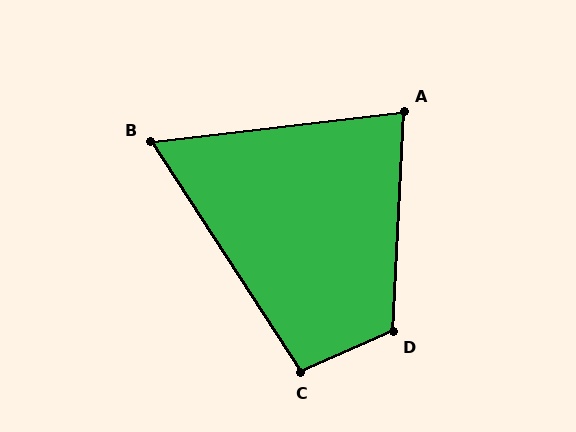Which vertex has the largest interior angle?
D, at approximately 116 degrees.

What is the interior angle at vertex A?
Approximately 80 degrees (acute).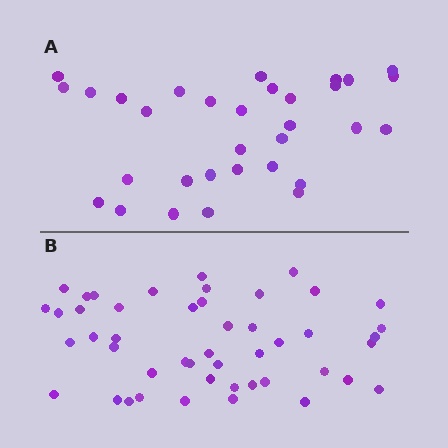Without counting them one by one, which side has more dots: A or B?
Region B (the bottom region) has more dots.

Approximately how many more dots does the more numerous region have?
Region B has approximately 15 more dots than region A.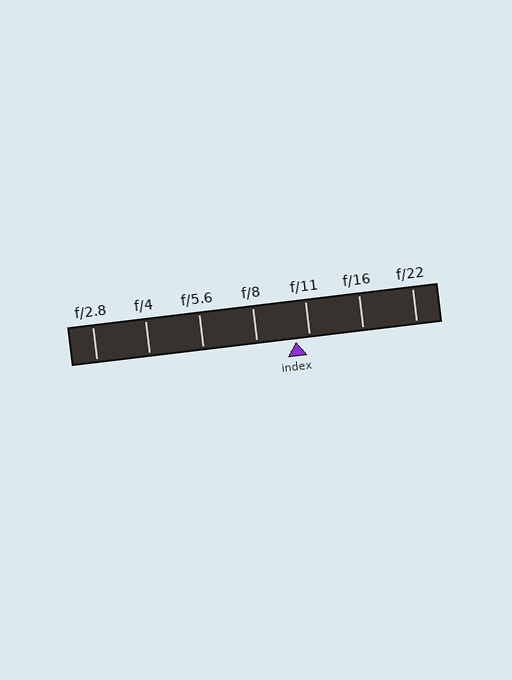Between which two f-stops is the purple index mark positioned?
The index mark is between f/8 and f/11.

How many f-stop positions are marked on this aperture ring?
There are 7 f-stop positions marked.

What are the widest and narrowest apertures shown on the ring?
The widest aperture shown is f/2.8 and the narrowest is f/22.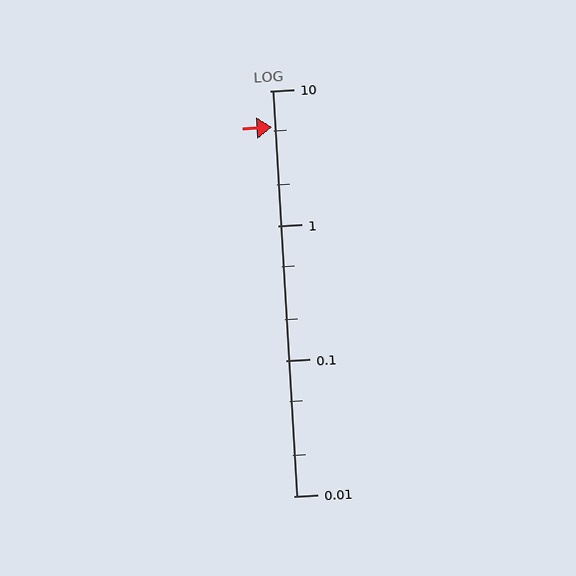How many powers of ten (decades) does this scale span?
The scale spans 3 decades, from 0.01 to 10.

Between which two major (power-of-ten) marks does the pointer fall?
The pointer is between 1 and 10.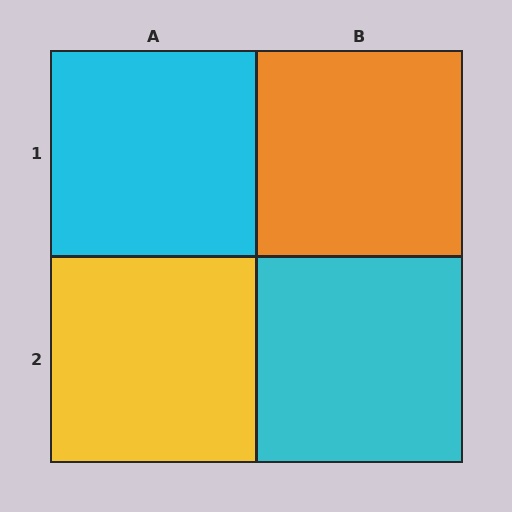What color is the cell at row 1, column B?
Orange.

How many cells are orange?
1 cell is orange.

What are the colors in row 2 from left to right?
Yellow, cyan.